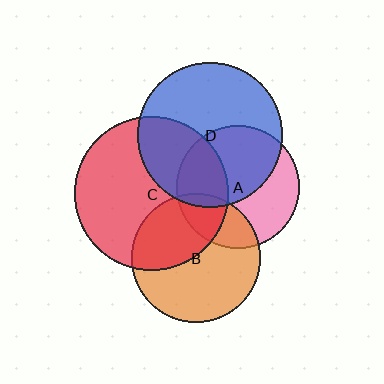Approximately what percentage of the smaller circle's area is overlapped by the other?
Approximately 5%.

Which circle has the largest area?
Circle C (red).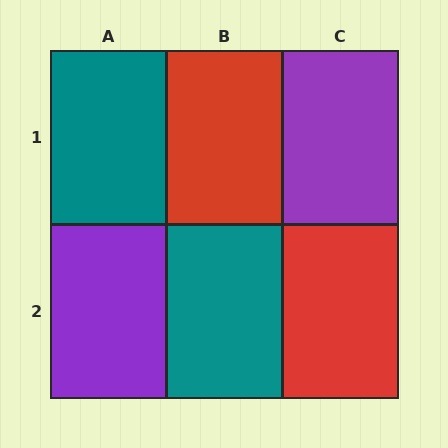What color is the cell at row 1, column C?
Purple.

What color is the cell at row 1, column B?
Red.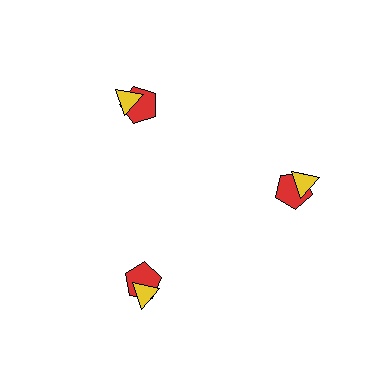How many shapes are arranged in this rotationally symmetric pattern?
There are 6 shapes, arranged in 3 groups of 2.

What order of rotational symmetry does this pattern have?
This pattern has 3-fold rotational symmetry.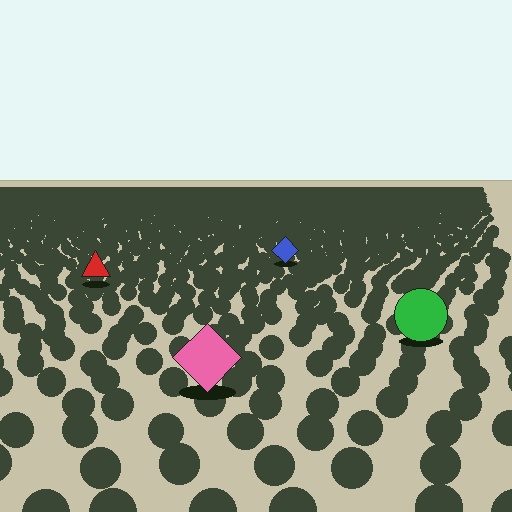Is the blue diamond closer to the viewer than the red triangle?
No. The red triangle is closer — you can tell from the texture gradient: the ground texture is coarser near it.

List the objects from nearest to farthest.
From nearest to farthest: the pink diamond, the green circle, the red triangle, the blue diamond.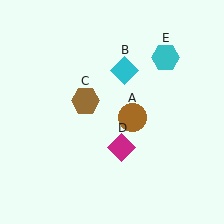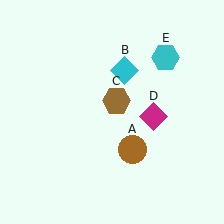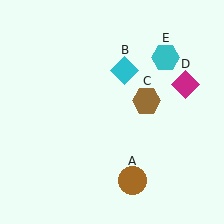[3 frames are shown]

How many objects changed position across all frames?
3 objects changed position: brown circle (object A), brown hexagon (object C), magenta diamond (object D).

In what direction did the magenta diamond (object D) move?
The magenta diamond (object D) moved up and to the right.